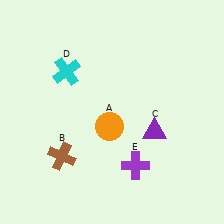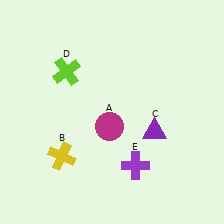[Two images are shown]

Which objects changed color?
A changed from orange to magenta. B changed from brown to yellow. D changed from cyan to lime.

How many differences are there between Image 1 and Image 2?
There are 3 differences between the two images.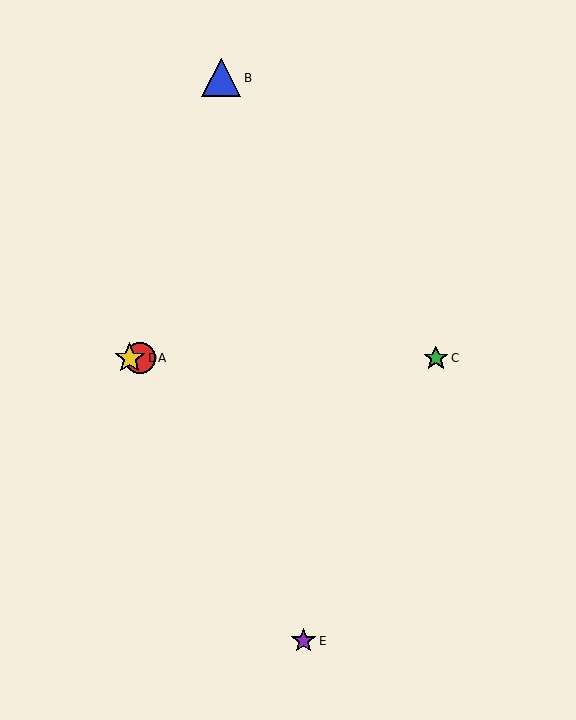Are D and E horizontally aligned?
No, D is at y≈358 and E is at y≈641.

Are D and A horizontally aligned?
Yes, both are at y≈358.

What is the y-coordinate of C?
Object C is at y≈358.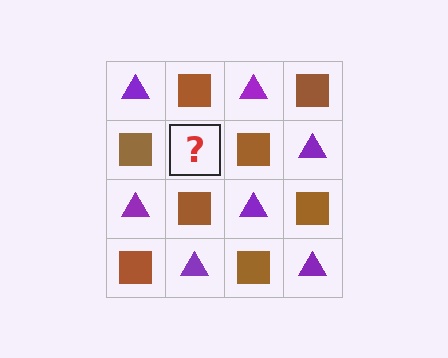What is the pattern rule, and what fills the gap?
The rule is that it alternates purple triangle and brown square in a checkerboard pattern. The gap should be filled with a purple triangle.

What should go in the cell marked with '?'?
The missing cell should contain a purple triangle.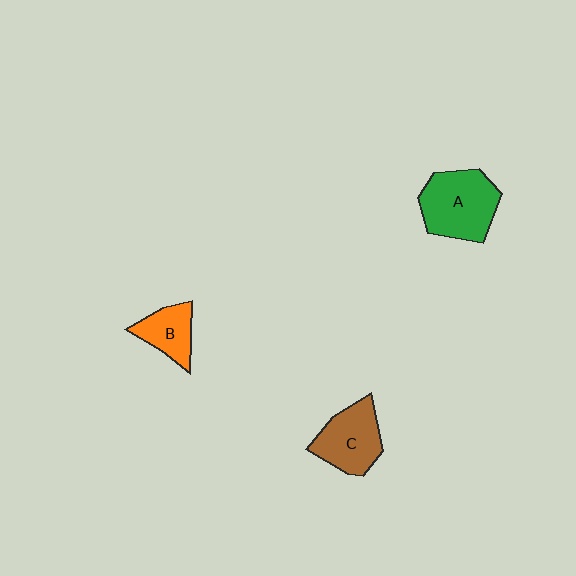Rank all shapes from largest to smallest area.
From largest to smallest: A (green), C (brown), B (orange).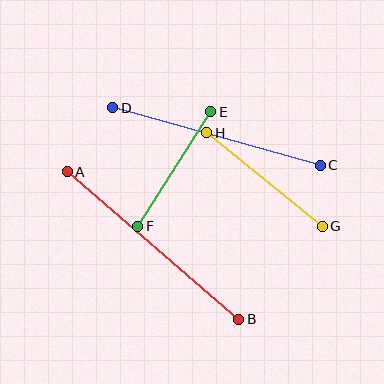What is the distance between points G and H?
The distance is approximately 149 pixels.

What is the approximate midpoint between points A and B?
The midpoint is at approximately (153, 246) pixels.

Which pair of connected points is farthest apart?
Points A and B are farthest apart.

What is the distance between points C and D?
The distance is approximately 215 pixels.